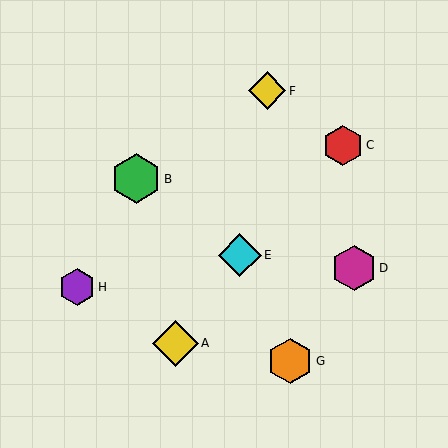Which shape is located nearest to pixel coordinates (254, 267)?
The cyan diamond (labeled E) at (240, 255) is nearest to that location.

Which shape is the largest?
The green hexagon (labeled B) is the largest.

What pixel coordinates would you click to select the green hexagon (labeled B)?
Click at (136, 179) to select the green hexagon B.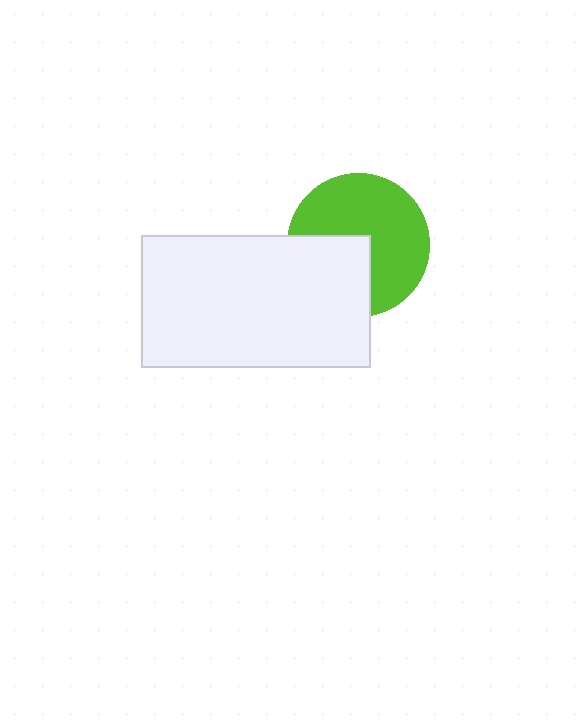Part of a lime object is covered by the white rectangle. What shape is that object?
It is a circle.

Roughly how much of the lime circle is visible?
About half of it is visible (roughly 64%).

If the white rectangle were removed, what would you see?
You would see the complete lime circle.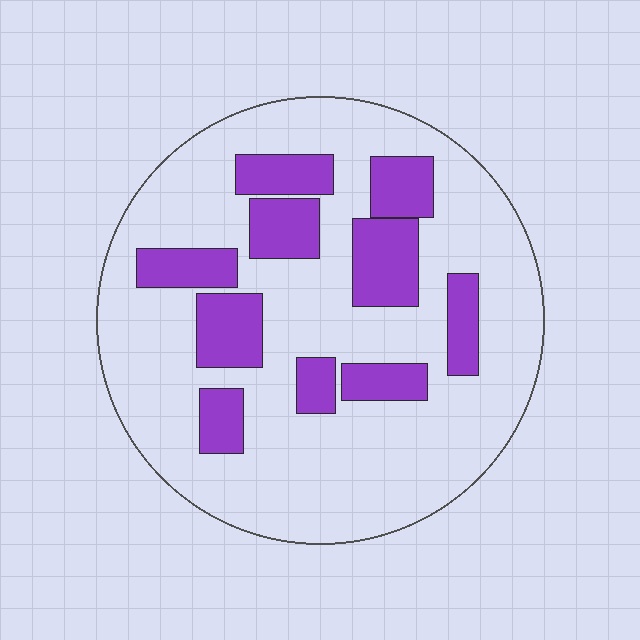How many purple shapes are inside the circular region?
10.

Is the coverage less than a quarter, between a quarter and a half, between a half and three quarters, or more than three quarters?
Less than a quarter.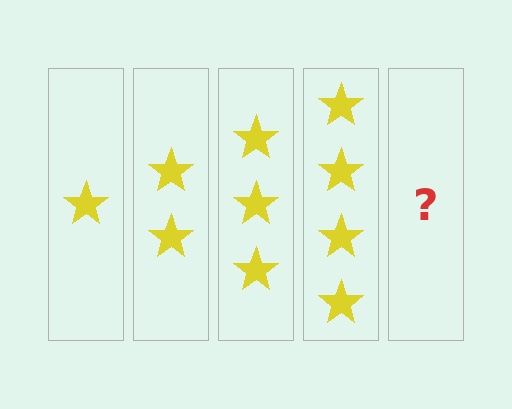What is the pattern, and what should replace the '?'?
The pattern is that each step adds one more star. The '?' should be 5 stars.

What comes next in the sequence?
The next element should be 5 stars.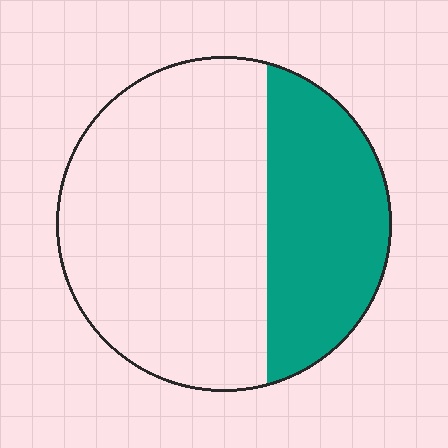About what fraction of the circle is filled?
About one third (1/3).